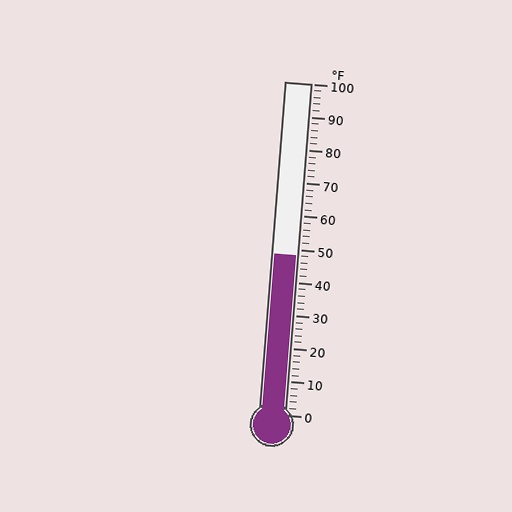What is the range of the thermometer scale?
The thermometer scale ranges from 0°F to 100°F.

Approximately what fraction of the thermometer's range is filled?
The thermometer is filled to approximately 50% of its range.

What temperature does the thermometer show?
The thermometer shows approximately 48°F.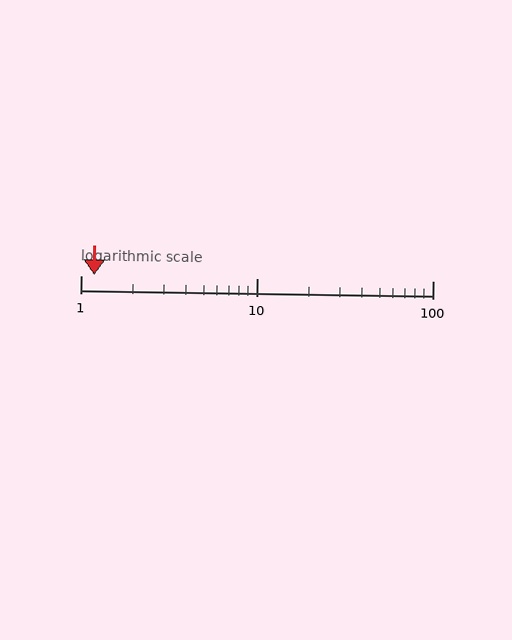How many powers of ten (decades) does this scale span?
The scale spans 2 decades, from 1 to 100.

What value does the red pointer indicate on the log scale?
The pointer indicates approximately 1.2.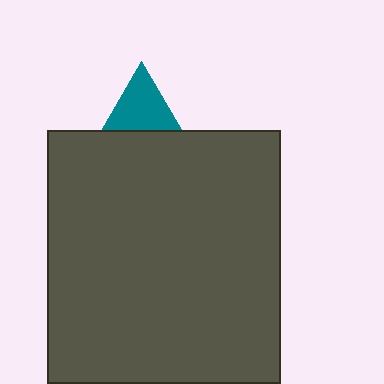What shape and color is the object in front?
The object in front is a dark gray rectangle.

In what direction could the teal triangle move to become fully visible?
The teal triangle could move up. That would shift it out from behind the dark gray rectangle entirely.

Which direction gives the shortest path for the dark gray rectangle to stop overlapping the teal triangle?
Moving down gives the shortest separation.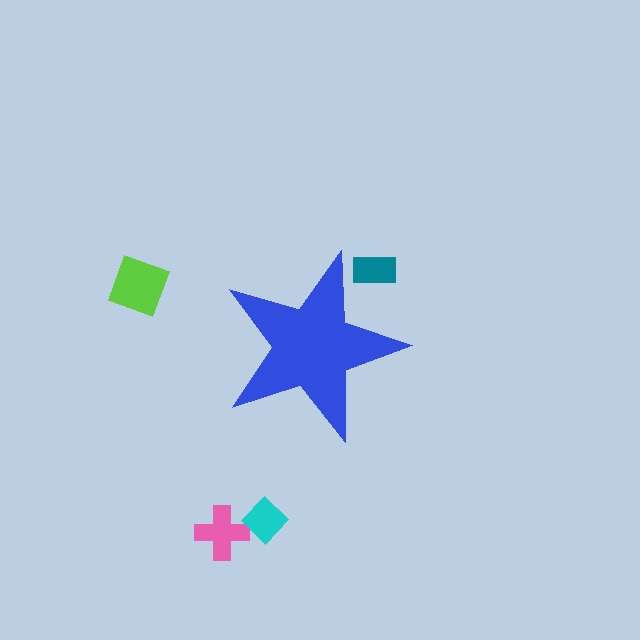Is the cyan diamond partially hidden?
No, the cyan diamond is fully visible.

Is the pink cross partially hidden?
No, the pink cross is fully visible.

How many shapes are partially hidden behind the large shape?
1 shape is partially hidden.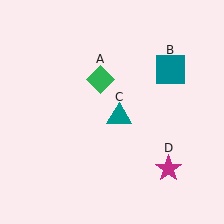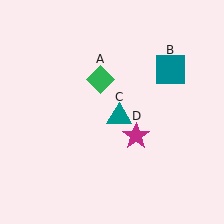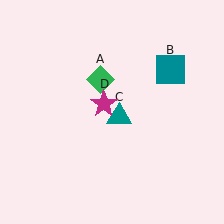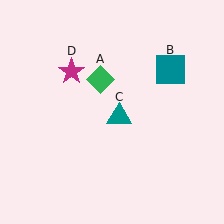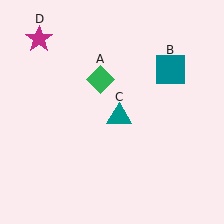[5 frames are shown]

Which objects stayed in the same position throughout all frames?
Green diamond (object A) and teal square (object B) and teal triangle (object C) remained stationary.